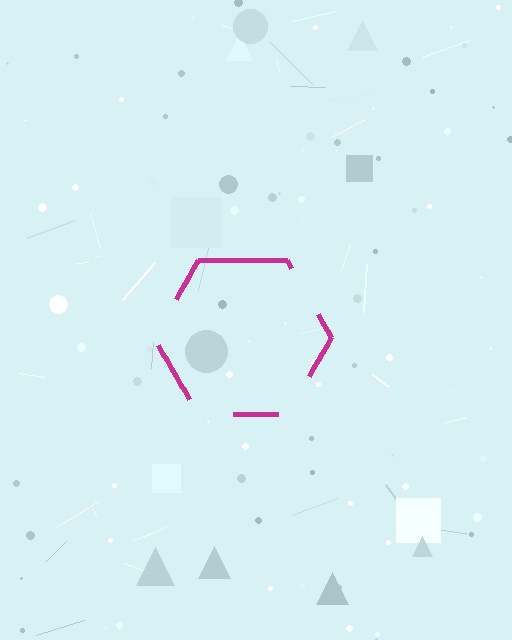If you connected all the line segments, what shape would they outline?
They would outline a hexagon.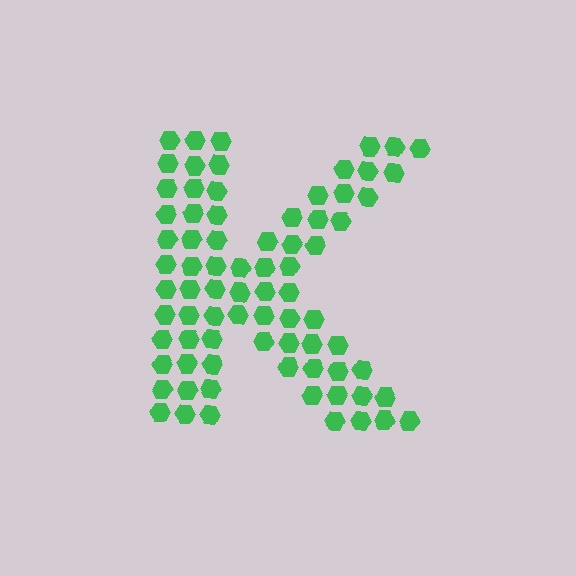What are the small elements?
The small elements are hexagons.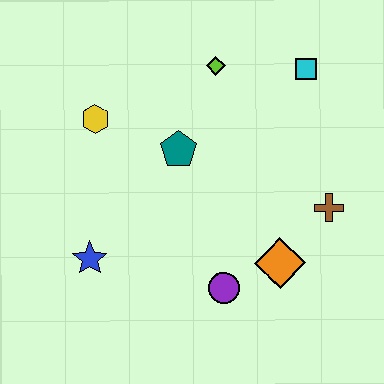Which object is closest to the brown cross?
The orange diamond is closest to the brown cross.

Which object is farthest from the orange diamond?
The yellow hexagon is farthest from the orange diamond.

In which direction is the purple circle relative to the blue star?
The purple circle is to the right of the blue star.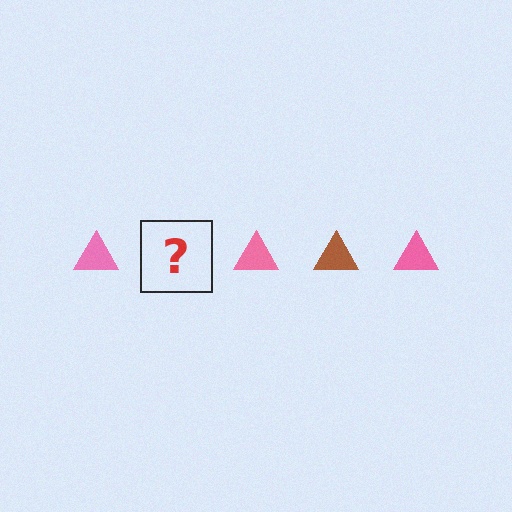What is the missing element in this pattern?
The missing element is a brown triangle.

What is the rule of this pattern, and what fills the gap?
The rule is that the pattern cycles through pink, brown triangles. The gap should be filled with a brown triangle.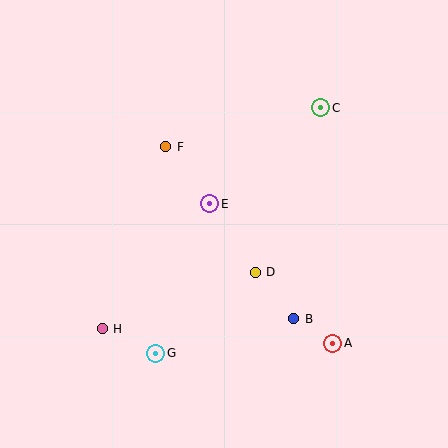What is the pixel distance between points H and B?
The distance between H and B is 191 pixels.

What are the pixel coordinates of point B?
Point B is at (294, 319).